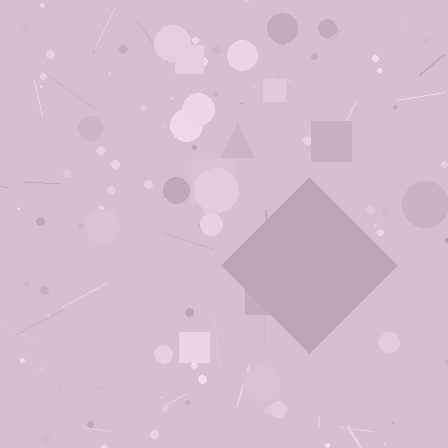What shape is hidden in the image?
A diamond is hidden in the image.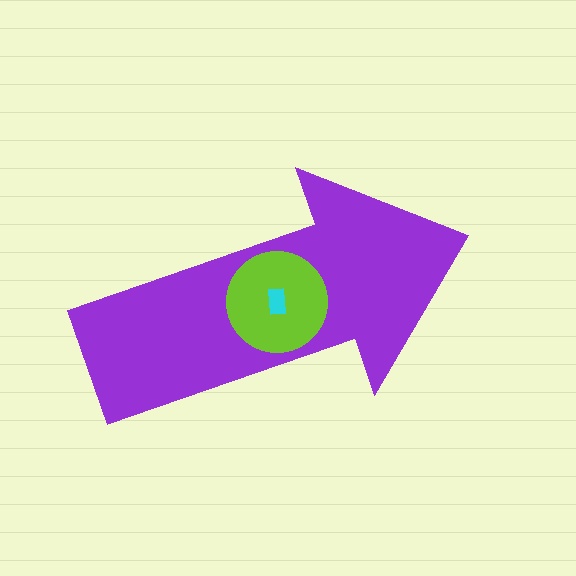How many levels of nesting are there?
3.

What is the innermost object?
The cyan rectangle.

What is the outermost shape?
The purple arrow.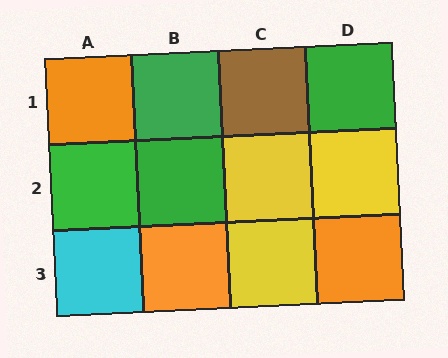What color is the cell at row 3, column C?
Yellow.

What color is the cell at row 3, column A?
Cyan.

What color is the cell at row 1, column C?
Brown.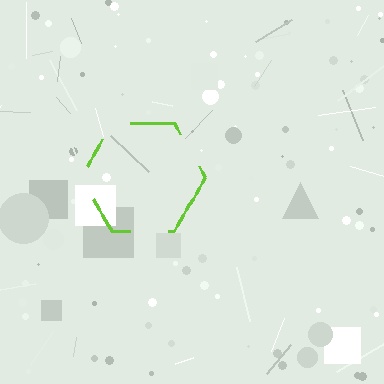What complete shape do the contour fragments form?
The contour fragments form a hexagon.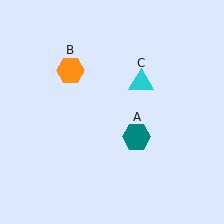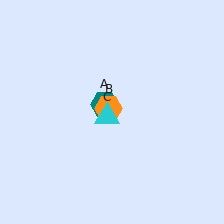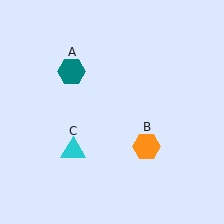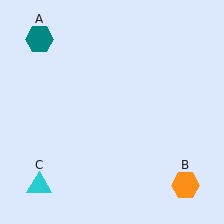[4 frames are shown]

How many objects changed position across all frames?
3 objects changed position: teal hexagon (object A), orange hexagon (object B), cyan triangle (object C).